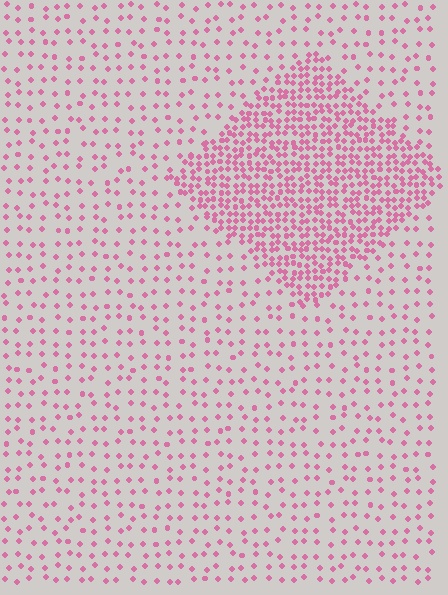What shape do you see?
I see a diamond.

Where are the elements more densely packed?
The elements are more densely packed inside the diamond boundary.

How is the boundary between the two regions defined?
The boundary is defined by a change in element density (approximately 3.0x ratio). All elements are the same color, size, and shape.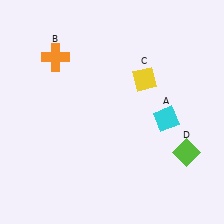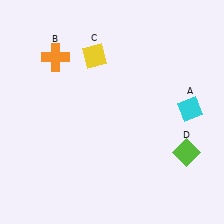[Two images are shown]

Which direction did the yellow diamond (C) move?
The yellow diamond (C) moved left.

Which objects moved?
The objects that moved are: the cyan diamond (A), the yellow diamond (C).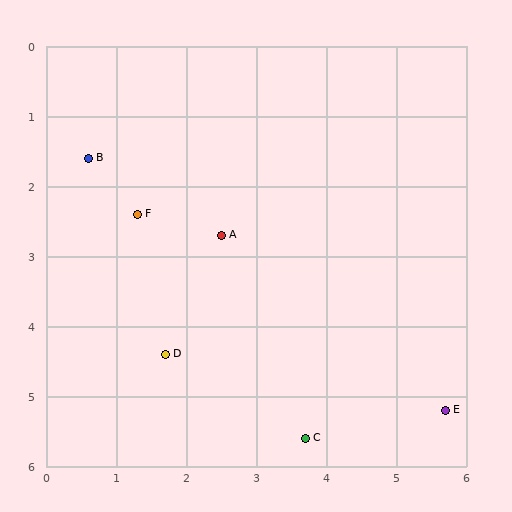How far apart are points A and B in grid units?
Points A and B are about 2.2 grid units apart.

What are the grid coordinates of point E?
Point E is at approximately (5.7, 5.2).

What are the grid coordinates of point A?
Point A is at approximately (2.5, 2.7).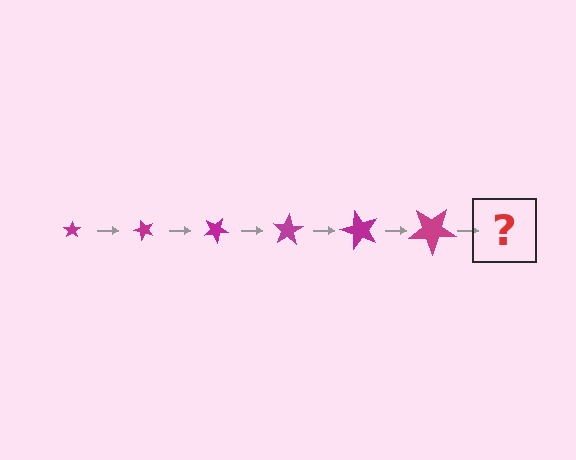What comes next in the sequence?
The next element should be a star, larger than the previous one and rotated 300 degrees from the start.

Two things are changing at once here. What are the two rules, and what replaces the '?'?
The two rules are that the star grows larger each step and it rotates 50 degrees each step. The '?' should be a star, larger than the previous one and rotated 300 degrees from the start.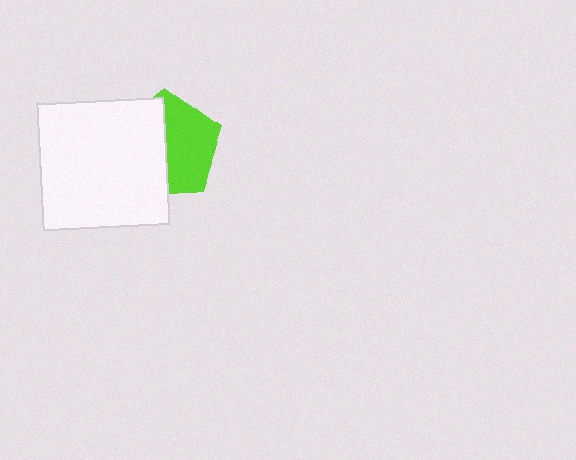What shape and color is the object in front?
The object in front is a white square.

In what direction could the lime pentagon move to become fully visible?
The lime pentagon could move right. That would shift it out from behind the white square entirely.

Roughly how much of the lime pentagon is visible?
About half of it is visible (roughly 51%).